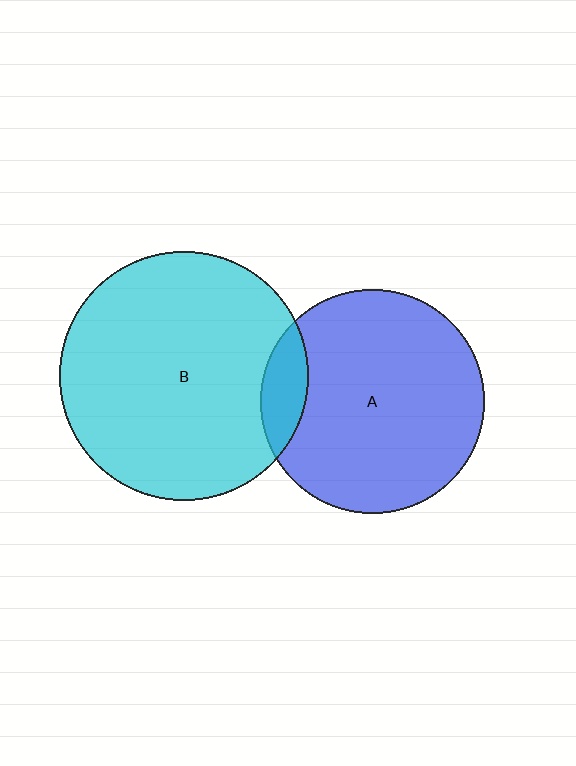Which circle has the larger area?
Circle B (cyan).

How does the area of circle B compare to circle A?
Approximately 1.2 times.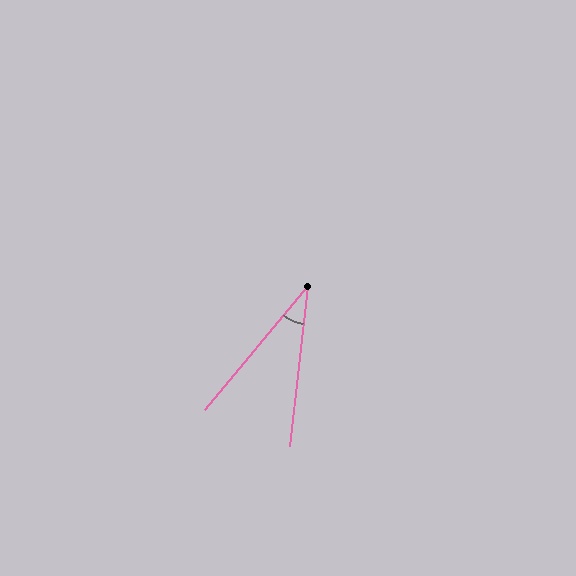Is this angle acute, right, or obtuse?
It is acute.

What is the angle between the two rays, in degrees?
Approximately 33 degrees.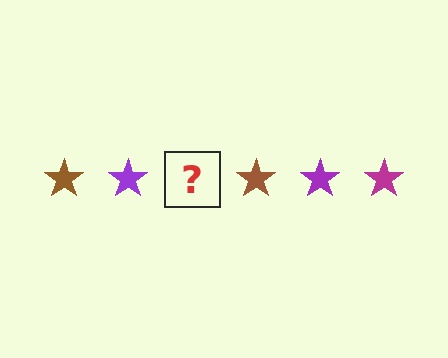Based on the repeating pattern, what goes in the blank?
The blank should be a magenta star.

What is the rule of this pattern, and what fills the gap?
The rule is that the pattern cycles through brown, purple, magenta stars. The gap should be filled with a magenta star.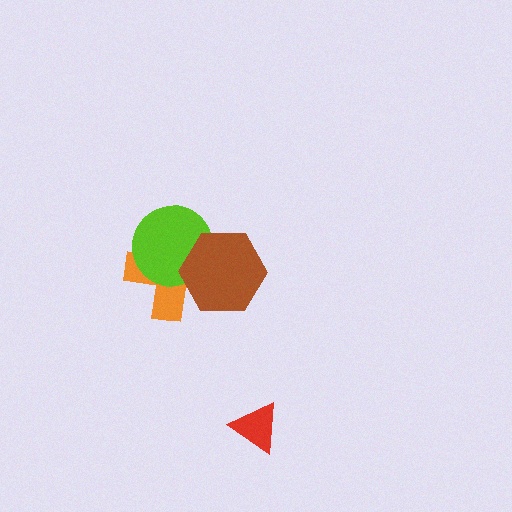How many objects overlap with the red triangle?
0 objects overlap with the red triangle.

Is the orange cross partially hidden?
Yes, it is partially covered by another shape.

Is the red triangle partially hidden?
No, no other shape covers it.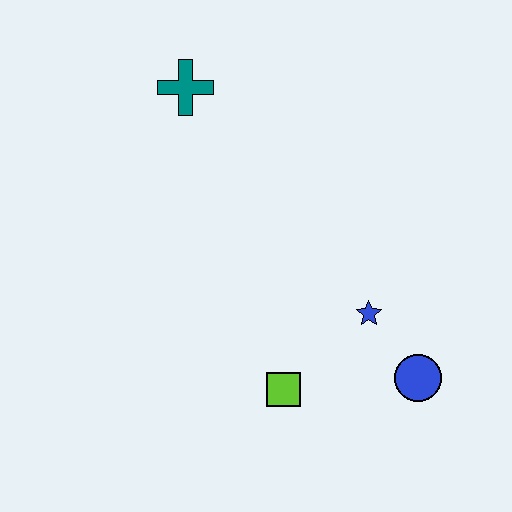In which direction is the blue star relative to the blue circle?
The blue star is above the blue circle.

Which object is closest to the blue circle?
The blue star is closest to the blue circle.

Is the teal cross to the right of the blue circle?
No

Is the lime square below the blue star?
Yes